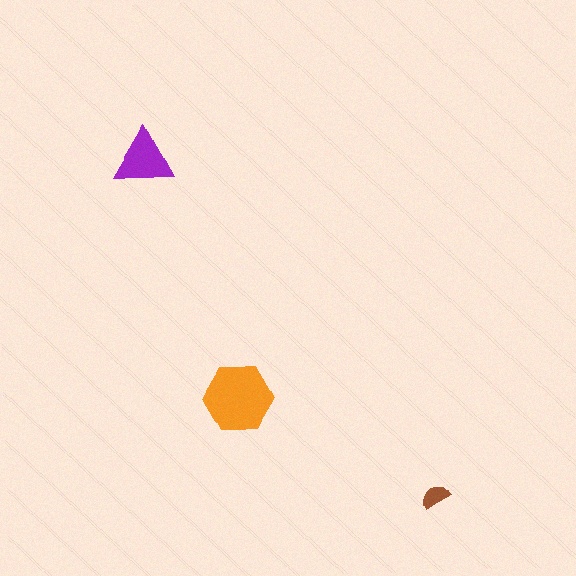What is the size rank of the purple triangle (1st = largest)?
2nd.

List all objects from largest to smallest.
The orange hexagon, the purple triangle, the brown semicircle.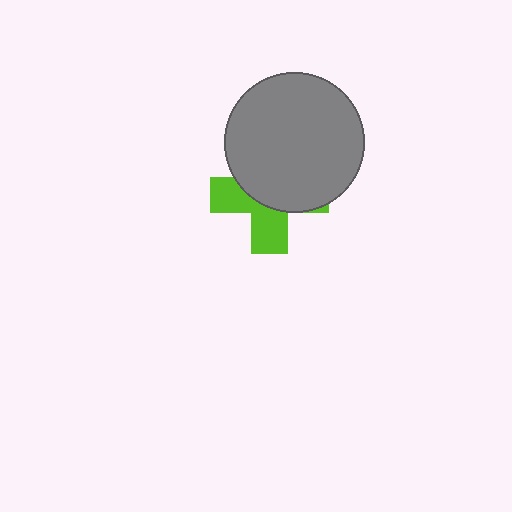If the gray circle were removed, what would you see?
You would see the complete lime cross.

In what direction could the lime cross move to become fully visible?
The lime cross could move down. That would shift it out from behind the gray circle entirely.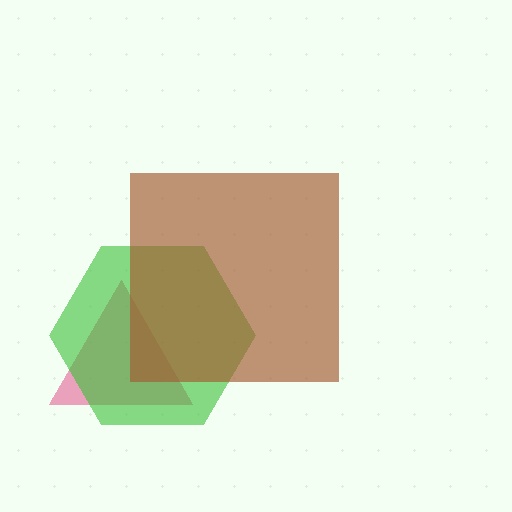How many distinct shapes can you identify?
There are 3 distinct shapes: a pink triangle, a green hexagon, a brown square.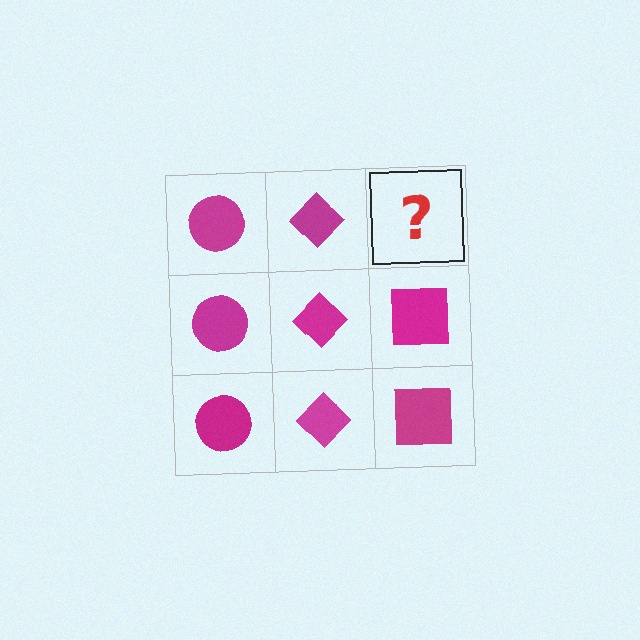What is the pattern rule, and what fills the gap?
The rule is that each column has a consistent shape. The gap should be filled with a magenta square.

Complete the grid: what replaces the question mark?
The question mark should be replaced with a magenta square.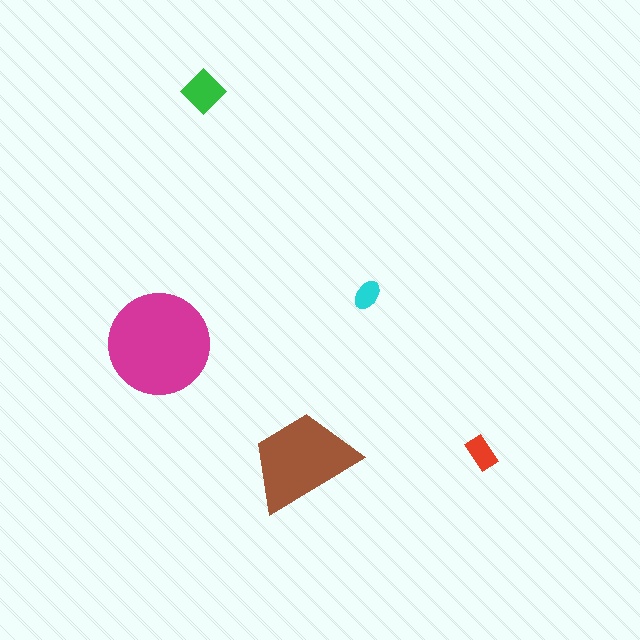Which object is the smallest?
The cyan ellipse.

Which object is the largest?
The magenta circle.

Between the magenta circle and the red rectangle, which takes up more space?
The magenta circle.